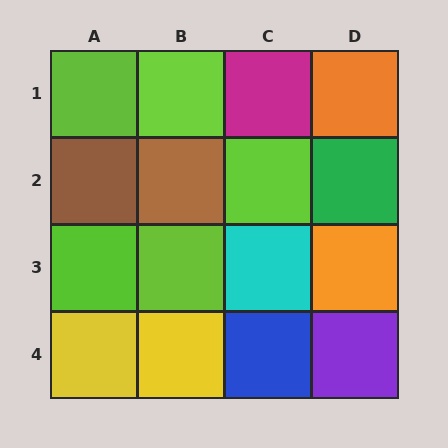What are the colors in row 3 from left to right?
Lime, lime, cyan, orange.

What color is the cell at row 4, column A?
Yellow.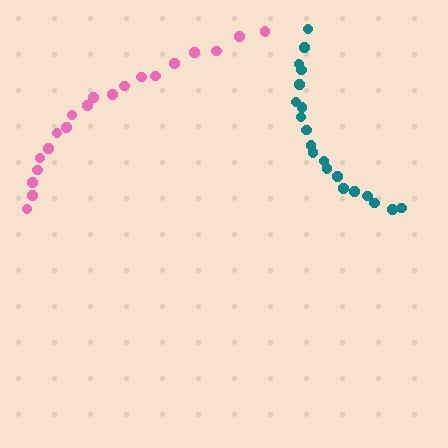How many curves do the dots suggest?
There are 2 distinct paths.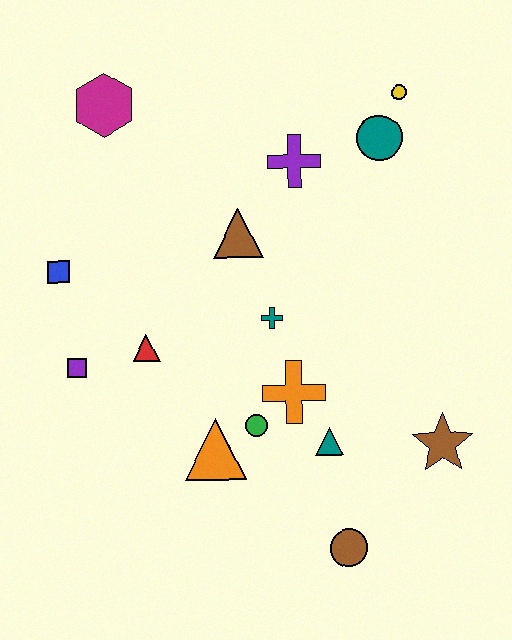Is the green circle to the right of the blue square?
Yes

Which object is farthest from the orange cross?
The magenta hexagon is farthest from the orange cross.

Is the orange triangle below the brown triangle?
Yes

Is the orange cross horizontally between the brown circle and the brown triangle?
Yes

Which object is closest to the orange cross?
The green circle is closest to the orange cross.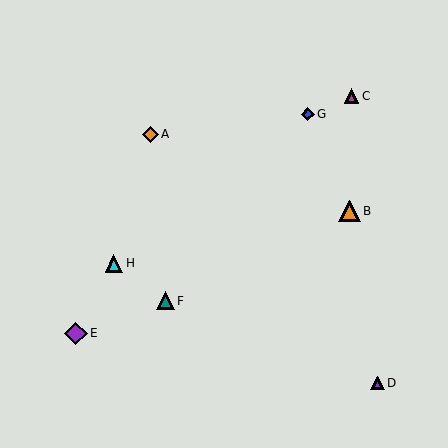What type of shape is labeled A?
Shape A is an orange diamond.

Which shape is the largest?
The purple diamond (labeled E) is the largest.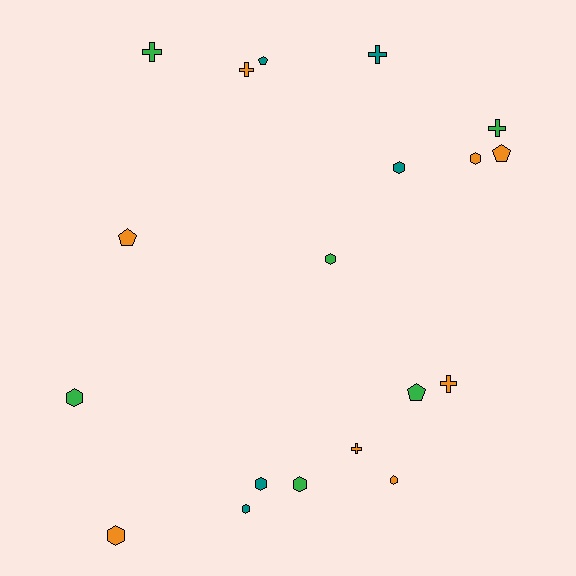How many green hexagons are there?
There are 3 green hexagons.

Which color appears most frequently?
Orange, with 8 objects.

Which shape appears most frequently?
Hexagon, with 9 objects.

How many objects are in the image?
There are 19 objects.